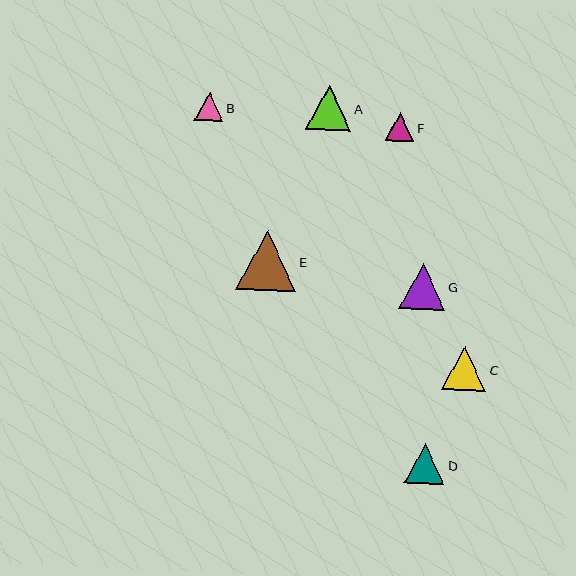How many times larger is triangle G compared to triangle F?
Triangle G is approximately 1.6 times the size of triangle F.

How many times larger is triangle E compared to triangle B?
Triangle E is approximately 2.1 times the size of triangle B.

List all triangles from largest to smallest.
From largest to smallest: E, G, A, C, D, F, B.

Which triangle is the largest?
Triangle E is the largest with a size of approximately 60 pixels.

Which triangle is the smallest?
Triangle B is the smallest with a size of approximately 28 pixels.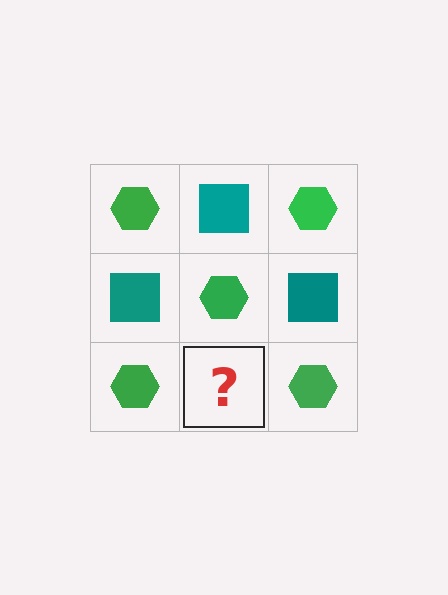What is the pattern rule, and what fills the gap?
The rule is that it alternates green hexagon and teal square in a checkerboard pattern. The gap should be filled with a teal square.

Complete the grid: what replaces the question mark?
The question mark should be replaced with a teal square.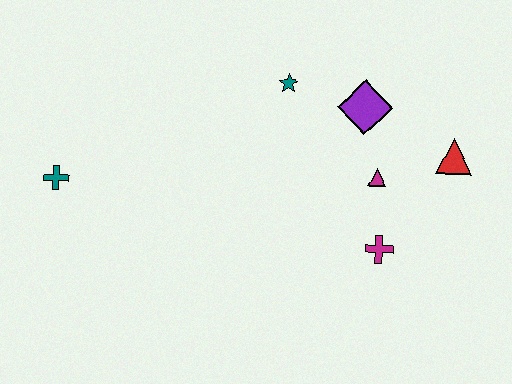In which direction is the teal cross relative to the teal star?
The teal cross is to the left of the teal star.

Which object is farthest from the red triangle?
The teal cross is farthest from the red triangle.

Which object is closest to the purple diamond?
The magenta triangle is closest to the purple diamond.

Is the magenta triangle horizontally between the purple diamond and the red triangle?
Yes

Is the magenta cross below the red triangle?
Yes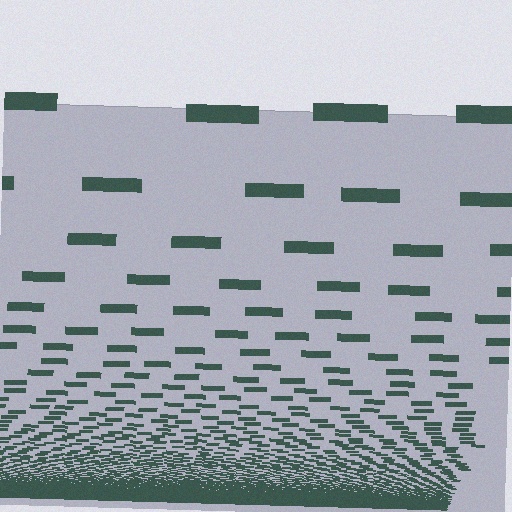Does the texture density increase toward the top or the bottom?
Density increases toward the bottom.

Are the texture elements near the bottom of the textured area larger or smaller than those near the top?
Smaller. The gradient is inverted — elements near the bottom are smaller and denser.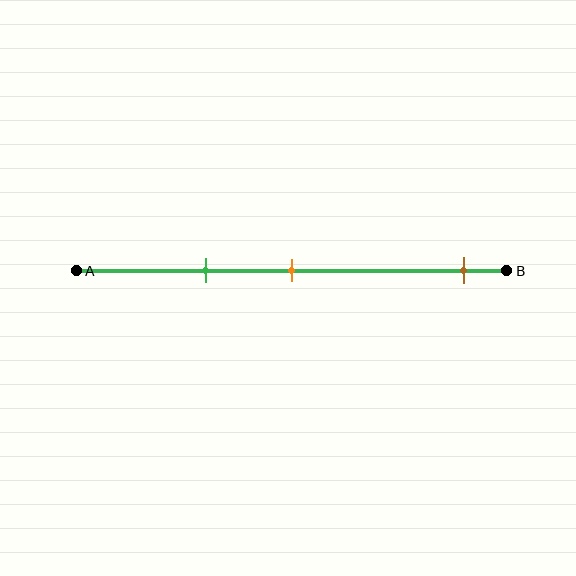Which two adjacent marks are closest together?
The green and orange marks are the closest adjacent pair.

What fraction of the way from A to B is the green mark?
The green mark is approximately 30% (0.3) of the way from A to B.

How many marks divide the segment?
There are 3 marks dividing the segment.